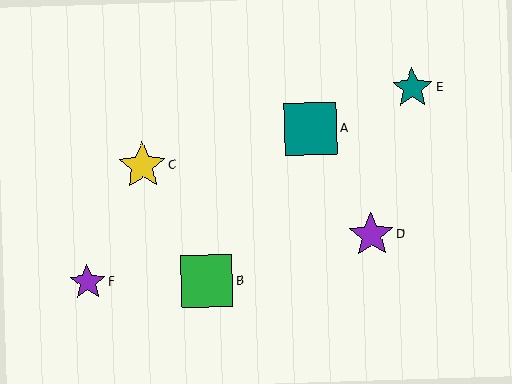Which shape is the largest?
The teal square (labeled A) is the largest.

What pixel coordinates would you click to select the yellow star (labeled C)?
Click at (142, 166) to select the yellow star C.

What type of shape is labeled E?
Shape E is a teal star.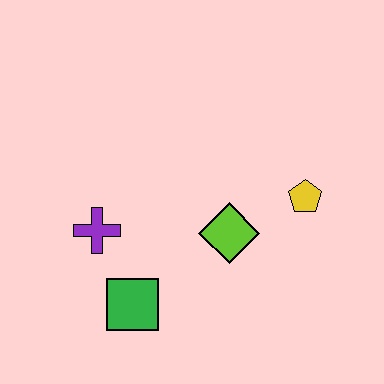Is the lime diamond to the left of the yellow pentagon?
Yes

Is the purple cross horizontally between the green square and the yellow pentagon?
No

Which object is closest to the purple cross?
The green square is closest to the purple cross.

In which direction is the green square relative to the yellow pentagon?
The green square is to the left of the yellow pentagon.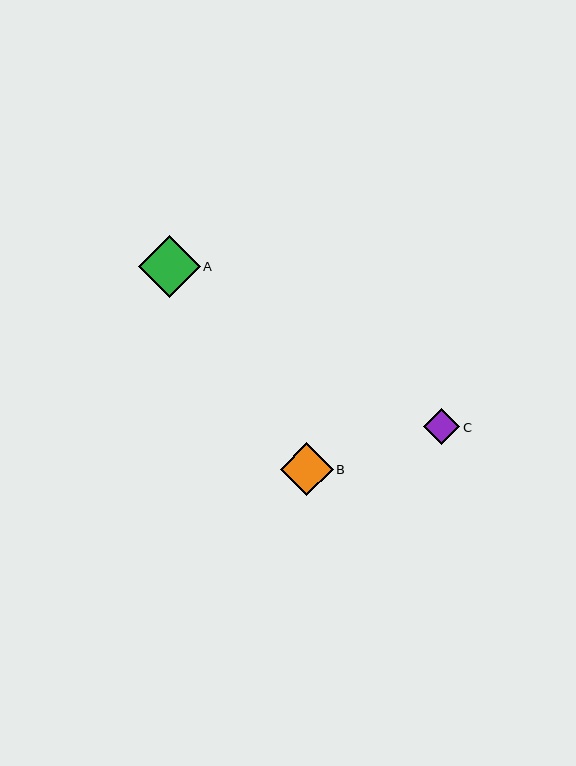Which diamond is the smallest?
Diamond C is the smallest with a size of approximately 36 pixels.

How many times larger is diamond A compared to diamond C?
Diamond A is approximately 1.7 times the size of diamond C.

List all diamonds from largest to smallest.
From largest to smallest: A, B, C.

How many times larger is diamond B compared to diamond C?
Diamond B is approximately 1.5 times the size of diamond C.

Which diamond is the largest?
Diamond A is the largest with a size of approximately 62 pixels.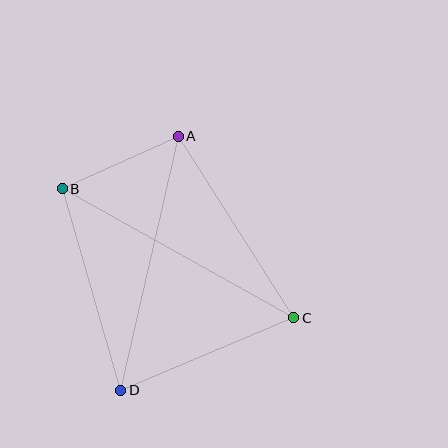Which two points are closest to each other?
Points A and B are closest to each other.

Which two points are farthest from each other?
Points B and C are farthest from each other.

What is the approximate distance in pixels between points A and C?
The distance between A and C is approximately 215 pixels.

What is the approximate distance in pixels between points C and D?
The distance between C and D is approximately 188 pixels.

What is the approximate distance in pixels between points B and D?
The distance between B and D is approximately 210 pixels.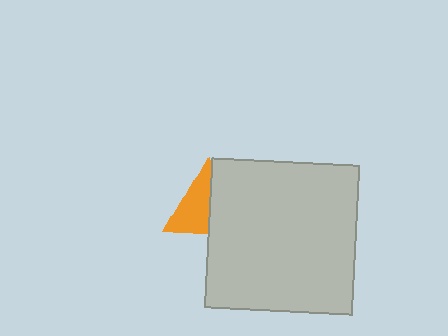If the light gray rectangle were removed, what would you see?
You would see the complete orange triangle.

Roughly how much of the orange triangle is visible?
About half of it is visible (roughly 56%).